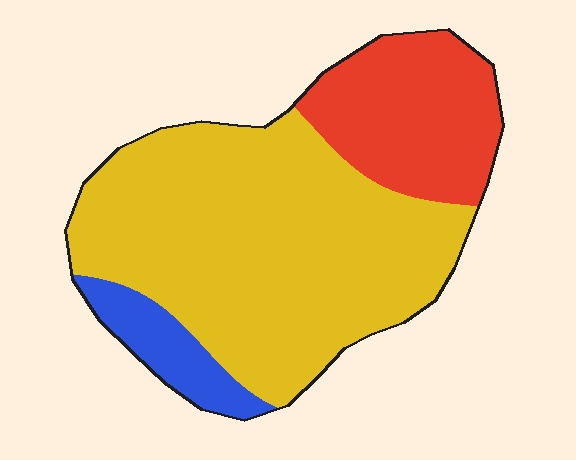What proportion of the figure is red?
Red covers 24% of the figure.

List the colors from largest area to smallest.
From largest to smallest: yellow, red, blue.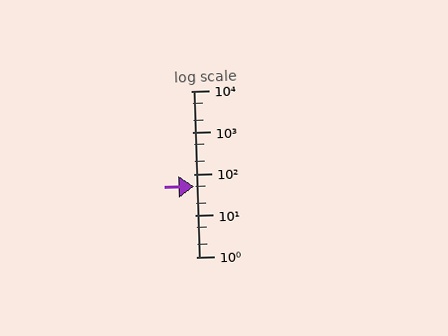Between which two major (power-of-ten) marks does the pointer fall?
The pointer is between 10 and 100.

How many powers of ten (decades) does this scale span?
The scale spans 4 decades, from 1 to 10000.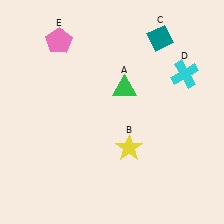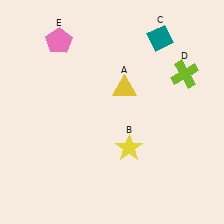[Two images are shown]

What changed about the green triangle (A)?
In Image 1, A is green. In Image 2, it changed to yellow.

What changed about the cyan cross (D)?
In Image 1, D is cyan. In Image 2, it changed to lime.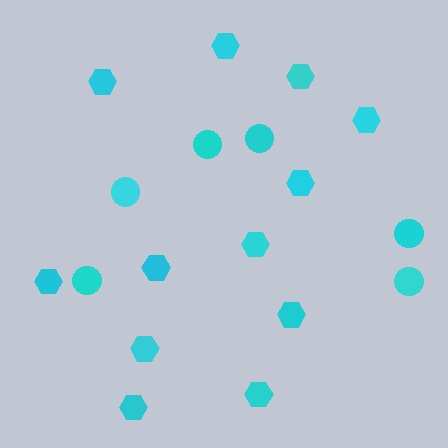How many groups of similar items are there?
There are 2 groups: one group of circles (6) and one group of hexagons (12).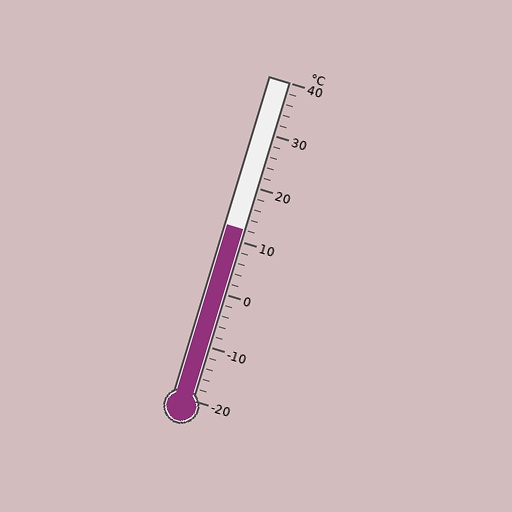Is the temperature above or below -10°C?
The temperature is above -10°C.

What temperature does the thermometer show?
The thermometer shows approximately 12°C.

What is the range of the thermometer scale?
The thermometer scale ranges from -20°C to 40°C.